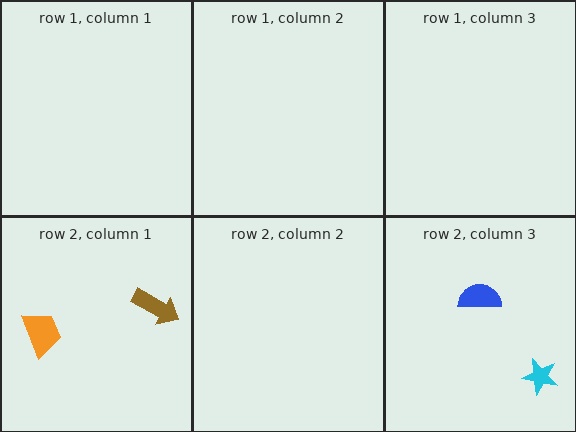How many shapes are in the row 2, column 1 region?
2.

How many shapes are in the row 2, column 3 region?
2.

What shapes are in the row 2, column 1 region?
The orange trapezoid, the brown arrow.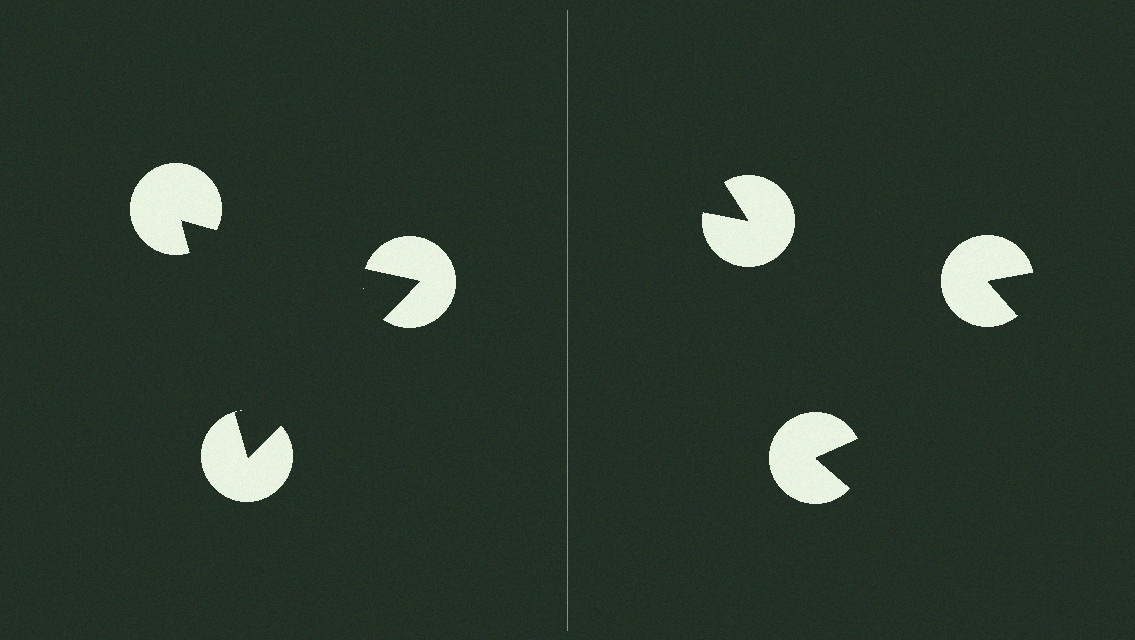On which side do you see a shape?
An illusory triangle appears on the left side. On the right side the wedge cuts are rotated, so no coherent shape forms.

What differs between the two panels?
The pac-man discs are positioned identically on both sides; only the wedge orientations differ. On the left they align to a triangle; on the right they are misaligned.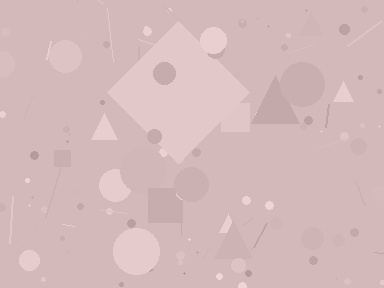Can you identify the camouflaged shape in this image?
The camouflaged shape is a diamond.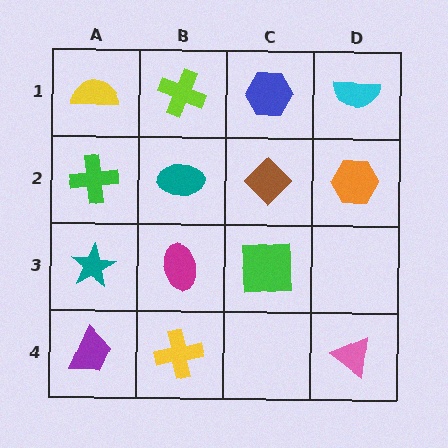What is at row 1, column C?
A blue hexagon.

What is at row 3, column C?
A green square.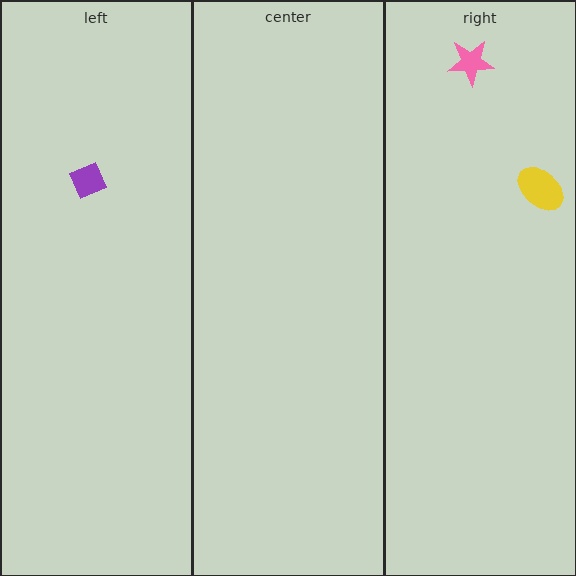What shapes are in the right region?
The pink star, the yellow ellipse.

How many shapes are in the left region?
1.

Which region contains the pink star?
The right region.